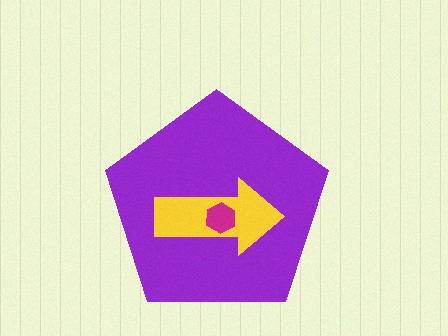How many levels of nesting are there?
3.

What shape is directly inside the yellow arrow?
The magenta hexagon.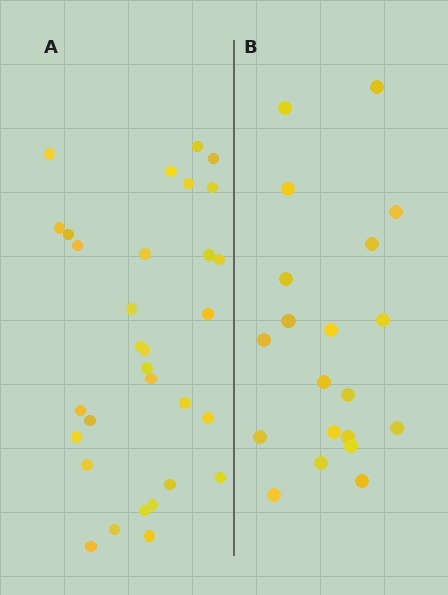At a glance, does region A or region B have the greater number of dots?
Region A (the left region) has more dots.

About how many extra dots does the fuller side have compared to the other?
Region A has roughly 12 or so more dots than region B.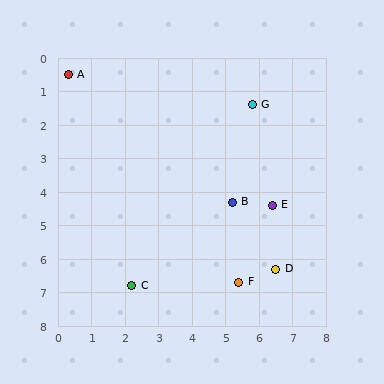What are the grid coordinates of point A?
Point A is at approximately (0.3, 0.5).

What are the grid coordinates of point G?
Point G is at approximately (5.8, 1.4).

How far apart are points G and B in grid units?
Points G and B are about 3.0 grid units apart.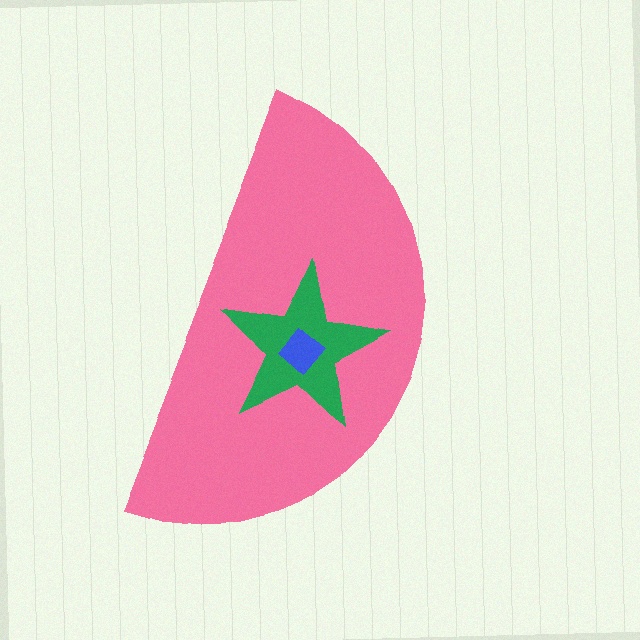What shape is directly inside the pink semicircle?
The green star.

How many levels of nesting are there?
3.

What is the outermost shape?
The pink semicircle.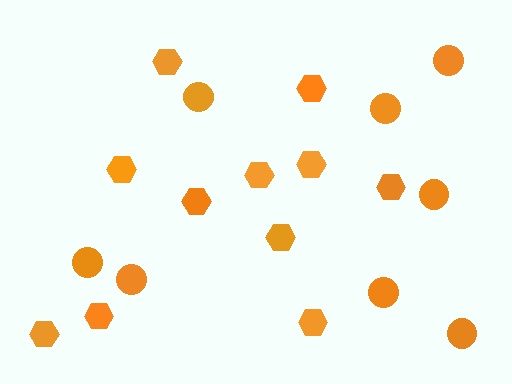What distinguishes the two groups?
There are 2 groups: one group of hexagons (11) and one group of circles (8).